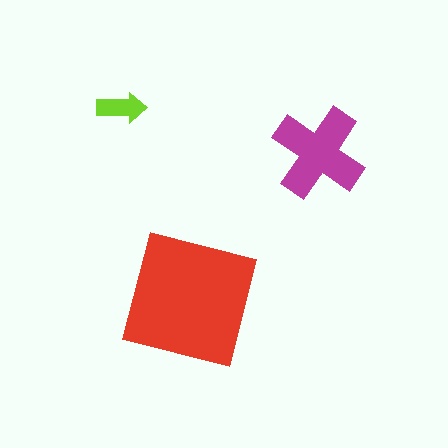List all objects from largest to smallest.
The red square, the magenta cross, the lime arrow.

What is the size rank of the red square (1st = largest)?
1st.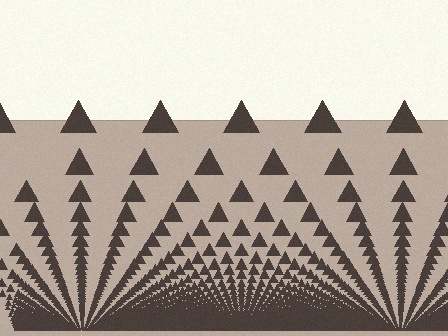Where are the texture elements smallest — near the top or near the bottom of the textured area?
Near the bottom.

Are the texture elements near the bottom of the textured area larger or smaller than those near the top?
Smaller. The gradient is inverted — elements near the bottom are smaller and denser.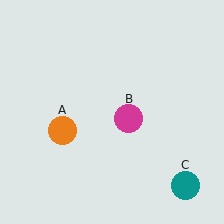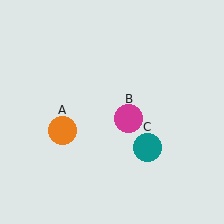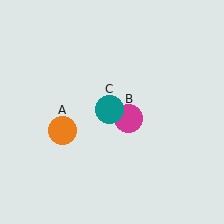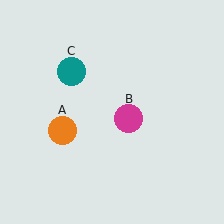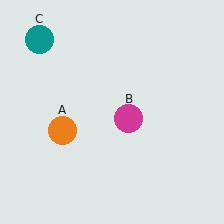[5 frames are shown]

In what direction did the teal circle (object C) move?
The teal circle (object C) moved up and to the left.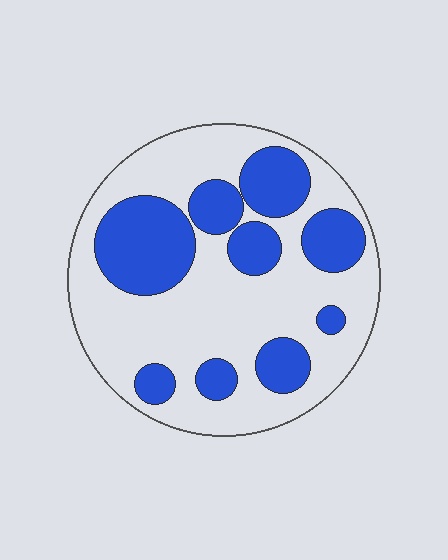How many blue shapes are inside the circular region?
9.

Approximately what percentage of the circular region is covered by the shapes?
Approximately 35%.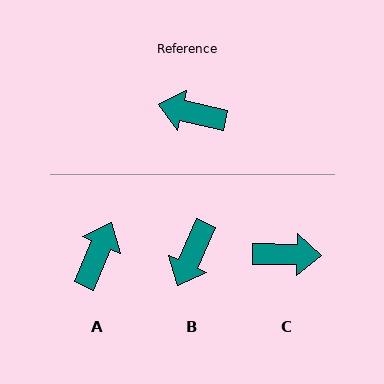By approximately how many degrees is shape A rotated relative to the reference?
Approximately 100 degrees clockwise.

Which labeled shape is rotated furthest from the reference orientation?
C, about 168 degrees away.